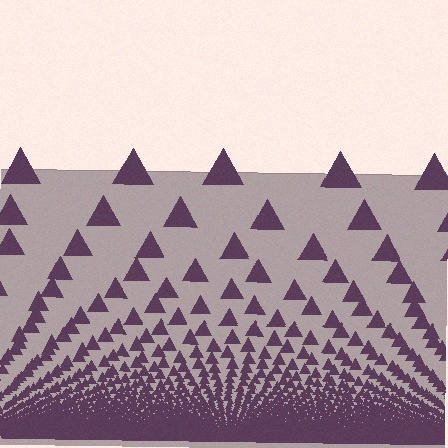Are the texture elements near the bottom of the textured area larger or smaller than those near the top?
Smaller. The gradient is inverted — elements near the bottom are smaller and denser.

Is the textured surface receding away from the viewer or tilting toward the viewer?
The surface appears to tilt toward the viewer. Texture elements get larger and sparser toward the top.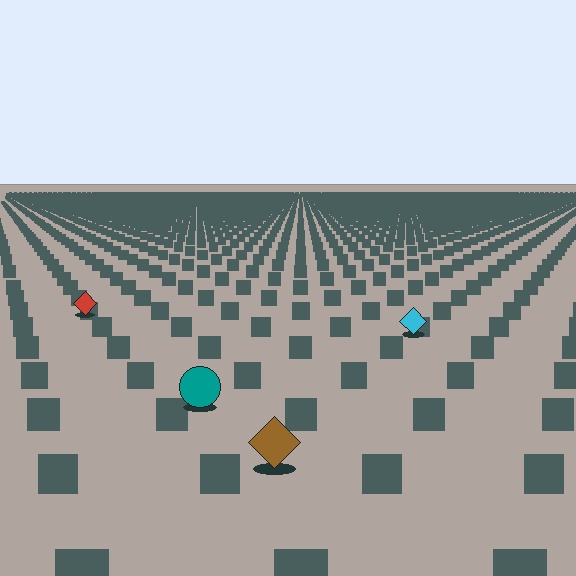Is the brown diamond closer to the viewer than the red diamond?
Yes. The brown diamond is closer — you can tell from the texture gradient: the ground texture is coarser near it.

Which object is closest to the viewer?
The brown diamond is closest. The texture marks near it are larger and more spread out.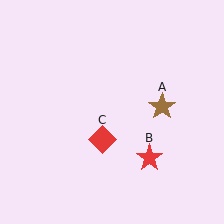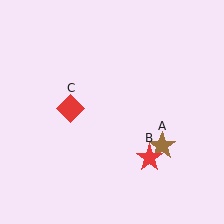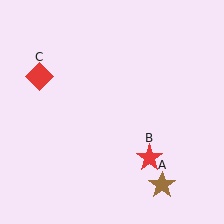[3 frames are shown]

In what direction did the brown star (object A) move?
The brown star (object A) moved down.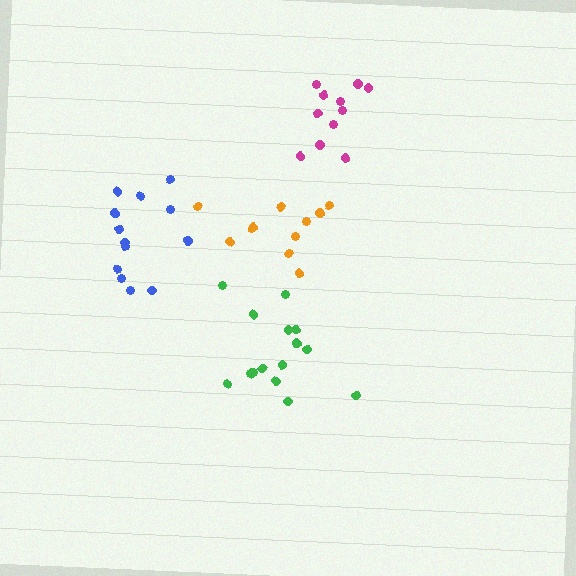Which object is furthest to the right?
The magenta cluster is rightmost.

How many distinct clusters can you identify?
There are 4 distinct clusters.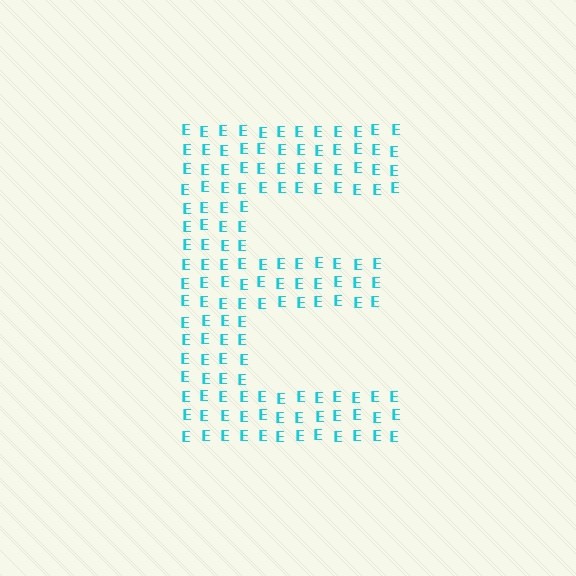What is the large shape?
The large shape is the letter E.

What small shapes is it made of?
It is made of small letter E's.